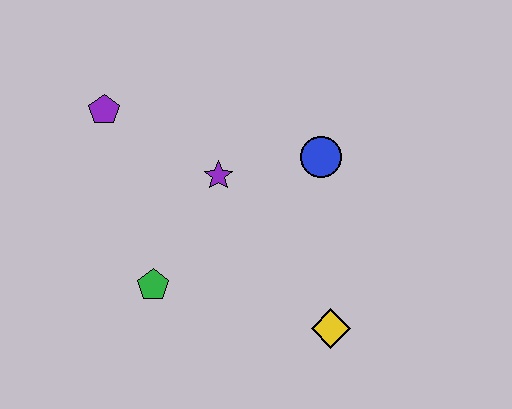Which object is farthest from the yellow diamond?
The purple pentagon is farthest from the yellow diamond.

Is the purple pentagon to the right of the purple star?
No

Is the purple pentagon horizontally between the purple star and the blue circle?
No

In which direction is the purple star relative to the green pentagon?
The purple star is above the green pentagon.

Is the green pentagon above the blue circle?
No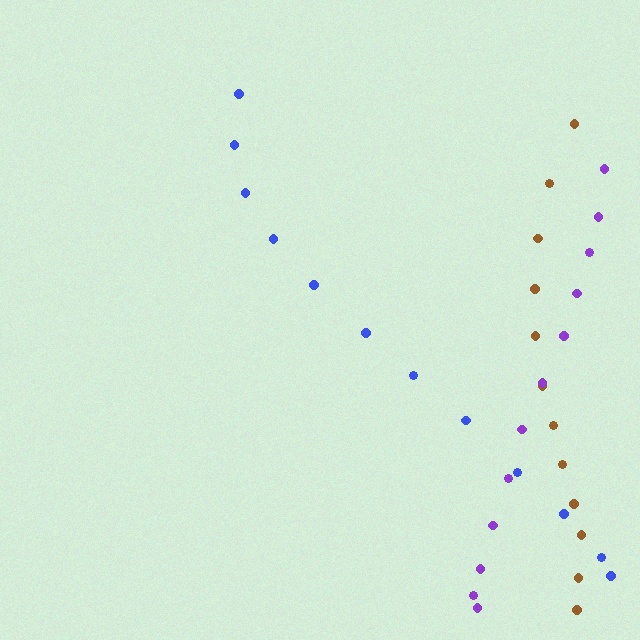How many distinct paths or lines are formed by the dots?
There are 3 distinct paths.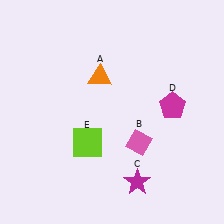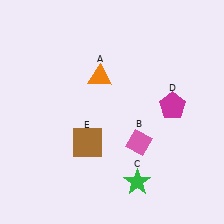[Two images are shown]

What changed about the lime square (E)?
In Image 1, E is lime. In Image 2, it changed to brown.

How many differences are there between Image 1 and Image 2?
There are 2 differences between the two images.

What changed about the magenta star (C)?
In Image 1, C is magenta. In Image 2, it changed to green.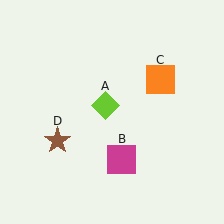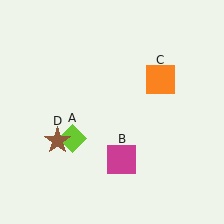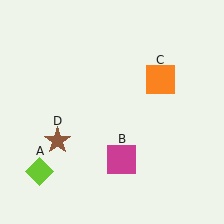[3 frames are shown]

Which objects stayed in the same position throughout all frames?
Magenta square (object B) and orange square (object C) and brown star (object D) remained stationary.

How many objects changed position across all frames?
1 object changed position: lime diamond (object A).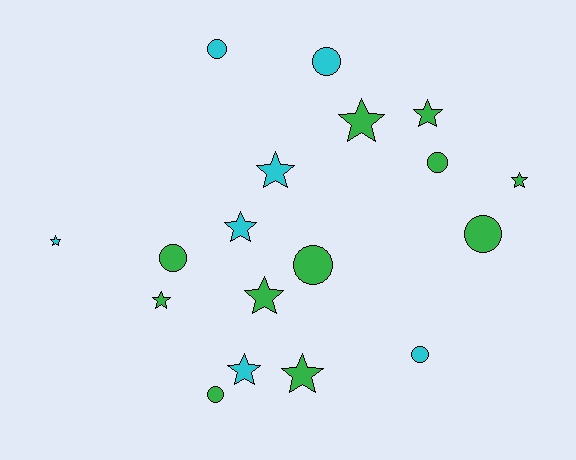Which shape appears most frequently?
Star, with 10 objects.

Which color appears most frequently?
Green, with 11 objects.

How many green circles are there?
There are 5 green circles.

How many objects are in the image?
There are 18 objects.